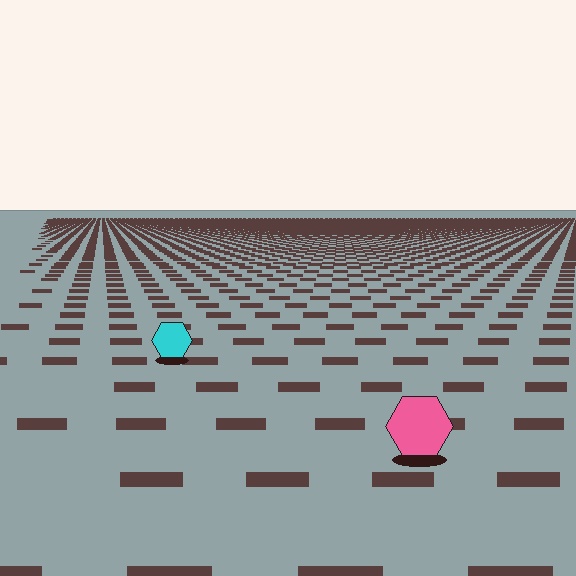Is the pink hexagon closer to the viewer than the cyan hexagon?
Yes. The pink hexagon is closer — you can tell from the texture gradient: the ground texture is coarser near it.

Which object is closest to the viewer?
The pink hexagon is closest. The texture marks near it are larger and more spread out.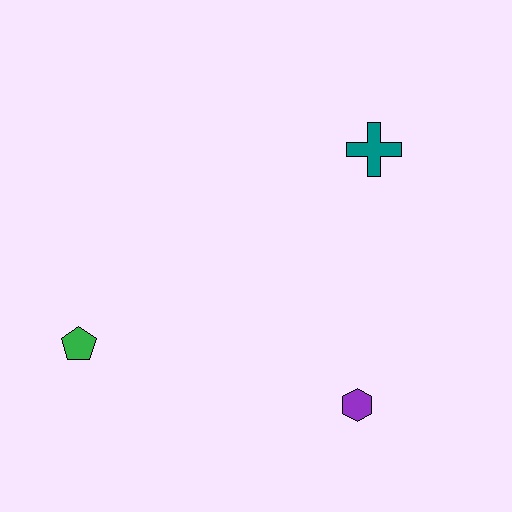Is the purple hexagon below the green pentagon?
Yes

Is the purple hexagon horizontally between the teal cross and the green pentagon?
Yes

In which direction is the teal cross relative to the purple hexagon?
The teal cross is above the purple hexagon.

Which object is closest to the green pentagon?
The purple hexagon is closest to the green pentagon.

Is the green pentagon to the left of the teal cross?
Yes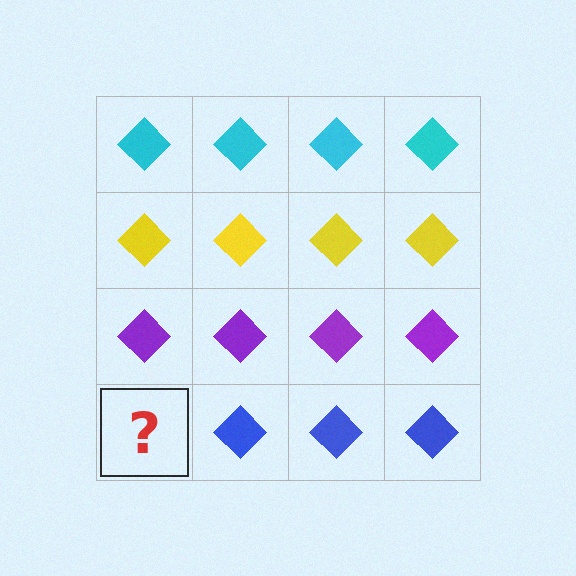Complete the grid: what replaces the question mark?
The question mark should be replaced with a blue diamond.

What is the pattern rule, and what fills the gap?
The rule is that each row has a consistent color. The gap should be filled with a blue diamond.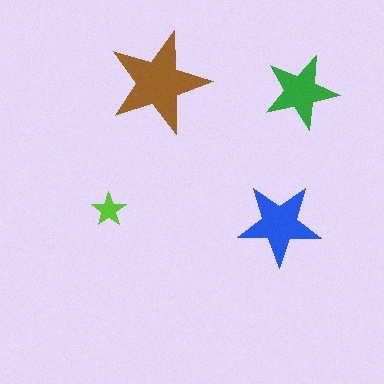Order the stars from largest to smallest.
the brown one, the blue one, the green one, the lime one.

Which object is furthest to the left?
The lime star is leftmost.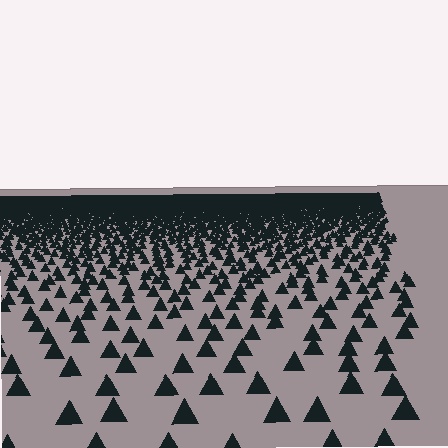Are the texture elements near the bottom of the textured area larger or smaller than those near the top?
Larger. Near the bottom, elements are closer to the viewer and appear at a bigger on-screen size.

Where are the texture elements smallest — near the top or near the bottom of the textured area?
Near the top.